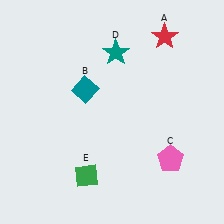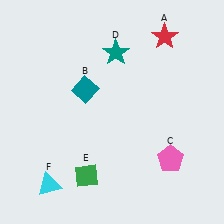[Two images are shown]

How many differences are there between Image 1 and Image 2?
There is 1 difference between the two images.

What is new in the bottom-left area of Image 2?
A cyan triangle (F) was added in the bottom-left area of Image 2.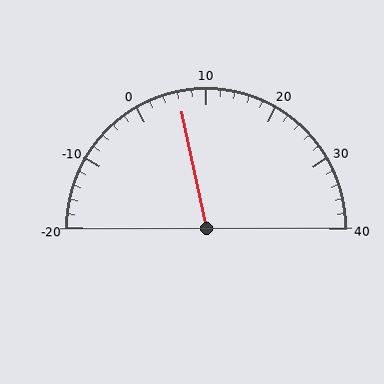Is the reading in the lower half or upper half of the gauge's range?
The reading is in the lower half of the range (-20 to 40).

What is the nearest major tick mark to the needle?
The nearest major tick mark is 10.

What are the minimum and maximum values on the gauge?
The gauge ranges from -20 to 40.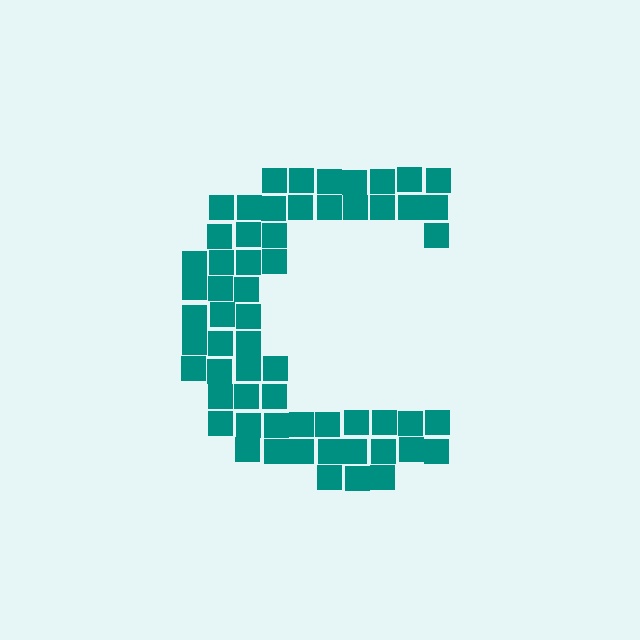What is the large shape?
The large shape is the letter C.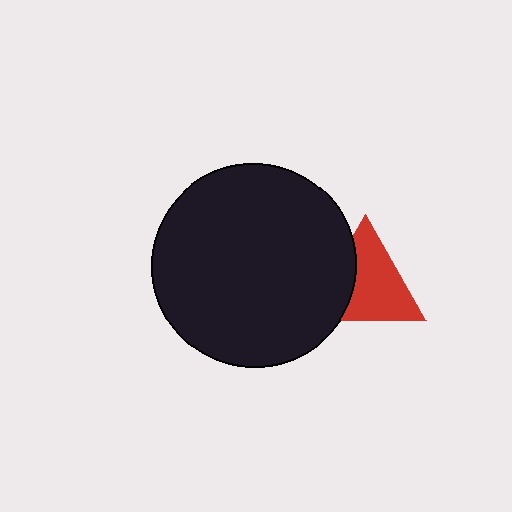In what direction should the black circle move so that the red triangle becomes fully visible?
The black circle should move left. That is the shortest direction to clear the overlap and leave the red triangle fully visible.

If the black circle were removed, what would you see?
You would see the complete red triangle.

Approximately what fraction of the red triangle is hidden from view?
Roughly 32% of the red triangle is hidden behind the black circle.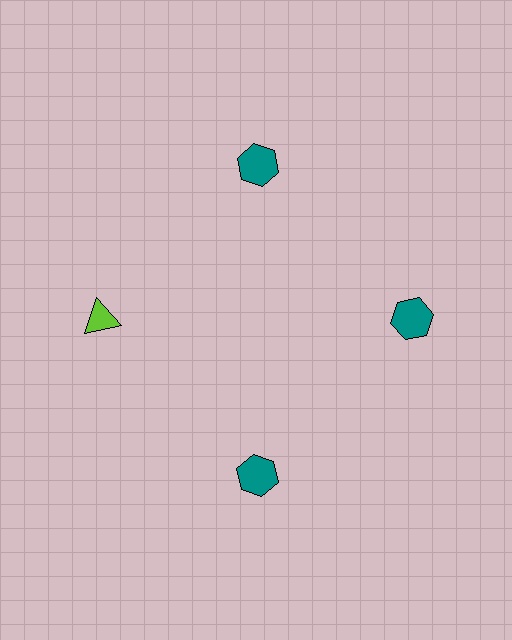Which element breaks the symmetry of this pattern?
The lime triangle at roughly the 9 o'clock position breaks the symmetry. All other shapes are teal hexagons.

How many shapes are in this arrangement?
There are 4 shapes arranged in a ring pattern.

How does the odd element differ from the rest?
It differs in both color (lime instead of teal) and shape (triangle instead of hexagon).